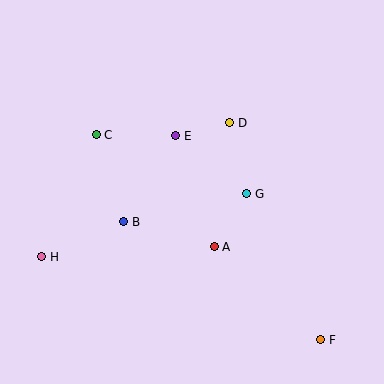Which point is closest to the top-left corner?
Point C is closest to the top-left corner.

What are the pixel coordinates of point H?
Point H is at (42, 257).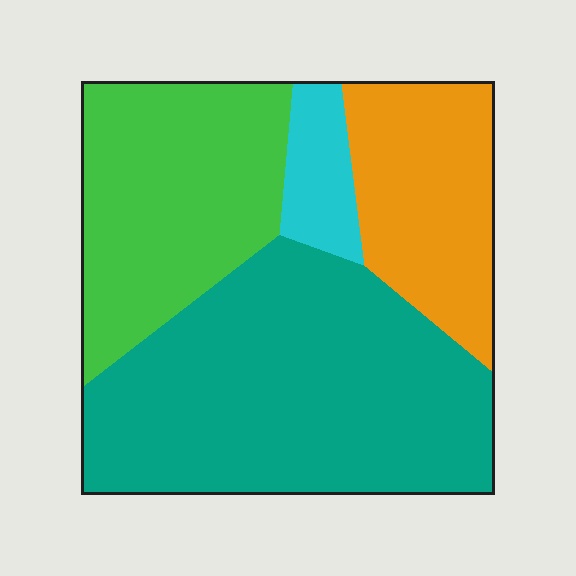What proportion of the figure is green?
Green takes up about one quarter (1/4) of the figure.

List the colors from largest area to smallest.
From largest to smallest: teal, green, orange, cyan.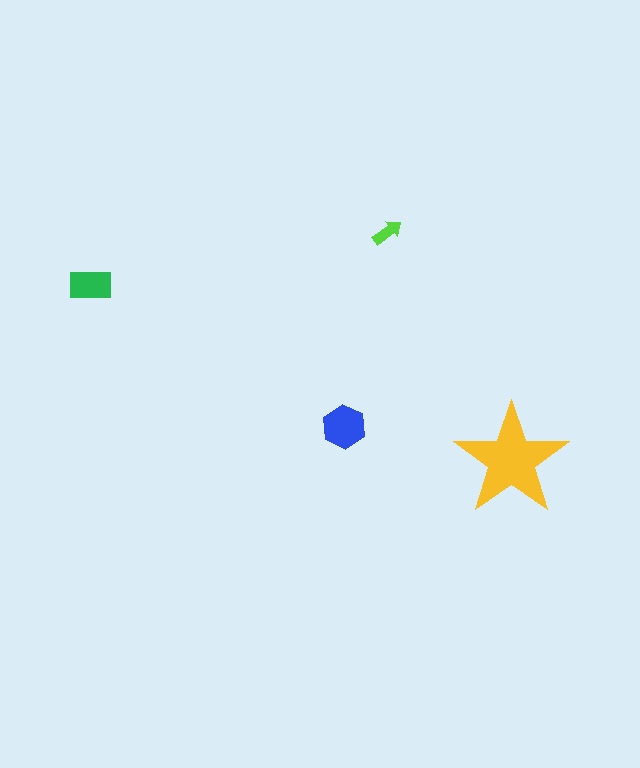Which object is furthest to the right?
The yellow star is rightmost.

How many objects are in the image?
There are 4 objects in the image.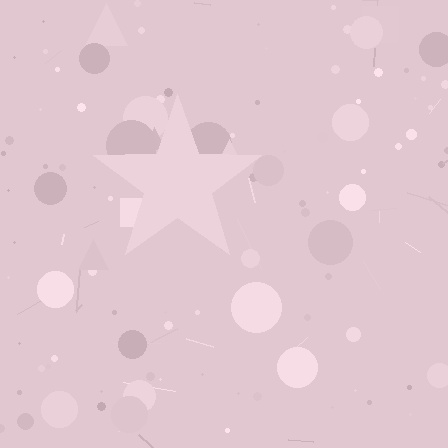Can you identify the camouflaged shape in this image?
The camouflaged shape is a star.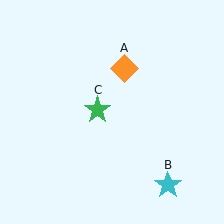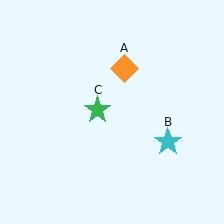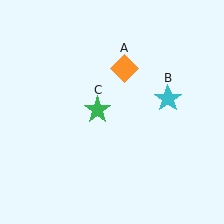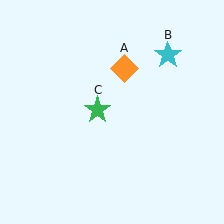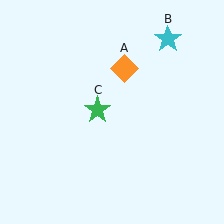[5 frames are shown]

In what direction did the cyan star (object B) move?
The cyan star (object B) moved up.